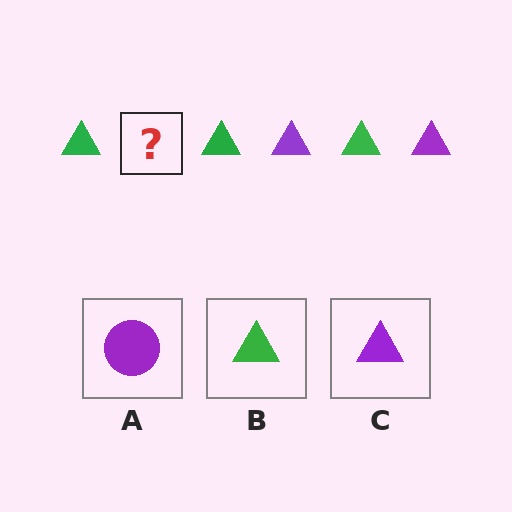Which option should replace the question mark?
Option C.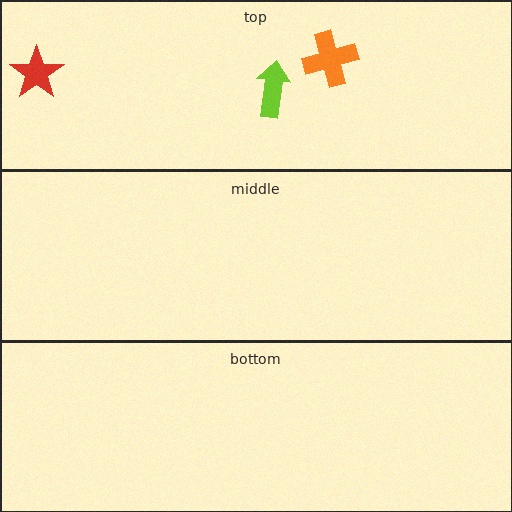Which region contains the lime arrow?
The top region.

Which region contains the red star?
The top region.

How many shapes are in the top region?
3.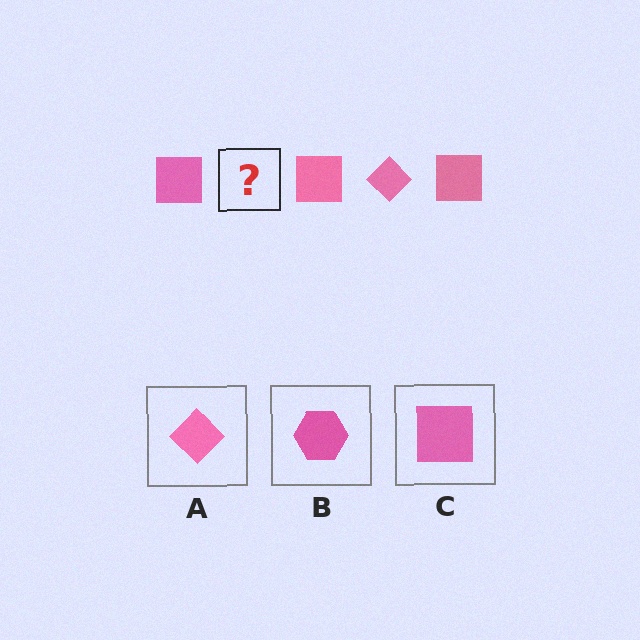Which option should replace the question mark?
Option A.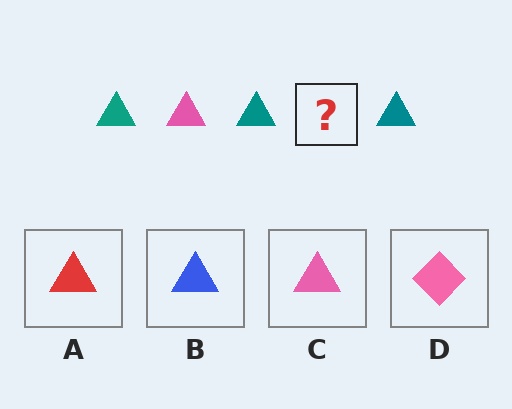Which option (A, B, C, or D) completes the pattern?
C.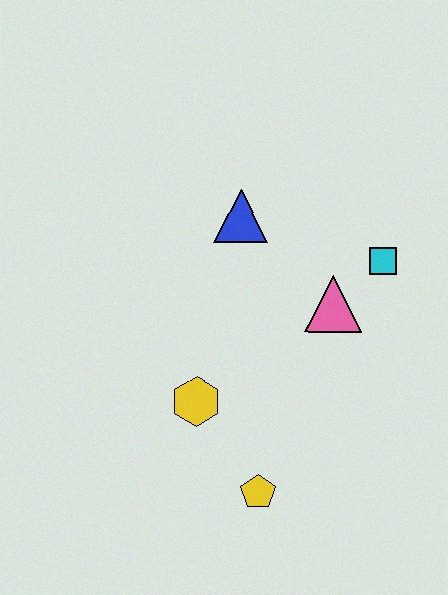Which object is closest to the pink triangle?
The cyan square is closest to the pink triangle.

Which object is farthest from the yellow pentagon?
The blue triangle is farthest from the yellow pentagon.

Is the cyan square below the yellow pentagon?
No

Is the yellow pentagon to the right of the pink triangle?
No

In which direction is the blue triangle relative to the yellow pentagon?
The blue triangle is above the yellow pentagon.